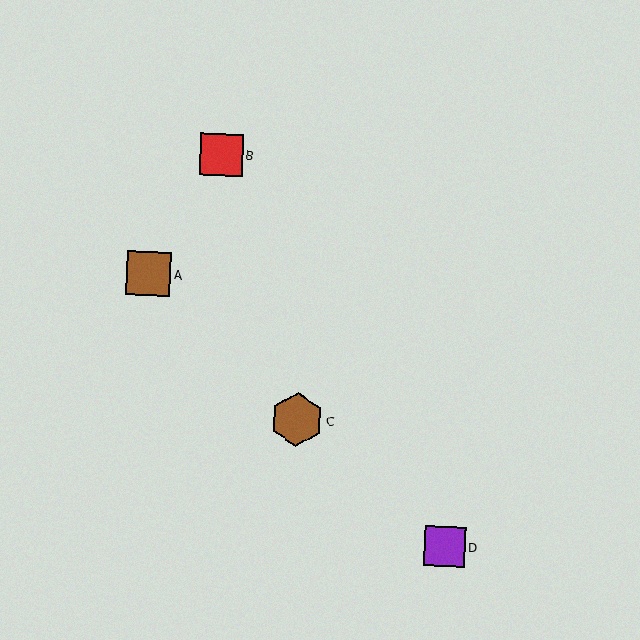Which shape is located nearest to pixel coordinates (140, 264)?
The brown square (labeled A) at (149, 274) is nearest to that location.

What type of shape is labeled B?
Shape B is a red square.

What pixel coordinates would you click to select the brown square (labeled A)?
Click at (149, 274) to select the brown square A.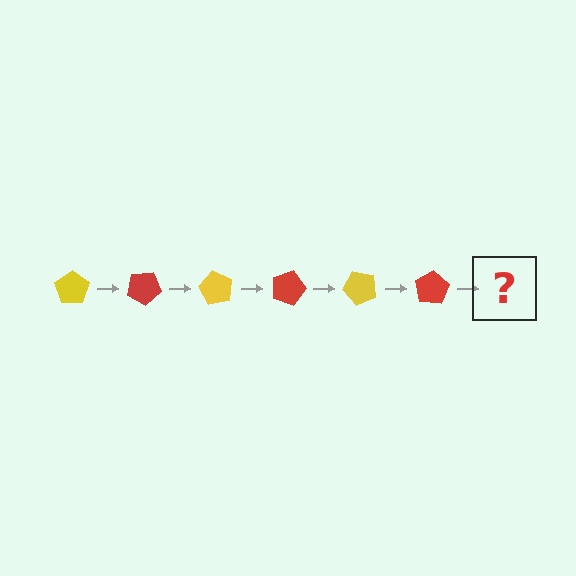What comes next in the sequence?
The next element should be a yellow pentagon, rotated 180 degrees from the start.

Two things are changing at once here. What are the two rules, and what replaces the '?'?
The two rules are that it rotates 30 degrees each step and the color cycles through yellow and red. The '?' should be a yellow pentagon, rotated 180 degrees from the start.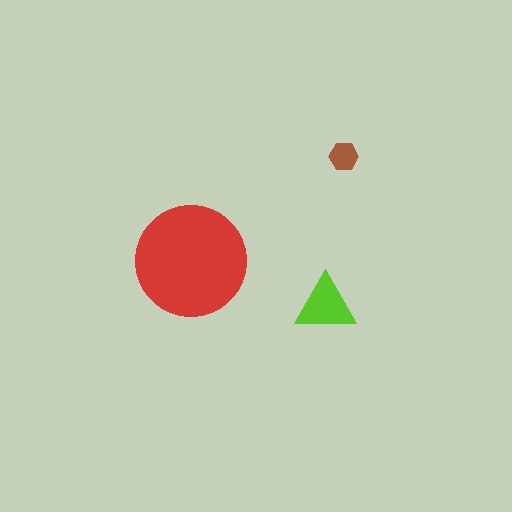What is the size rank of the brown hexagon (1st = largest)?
3rd.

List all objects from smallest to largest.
The brown hexagon, the lime triangle, the red circle.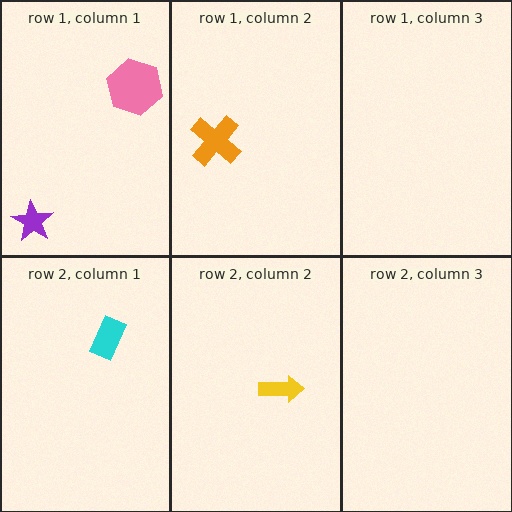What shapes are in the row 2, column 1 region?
The cyan rectangle.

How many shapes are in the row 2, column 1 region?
1.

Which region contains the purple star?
The row 1, column 1 region.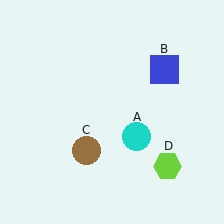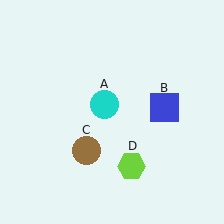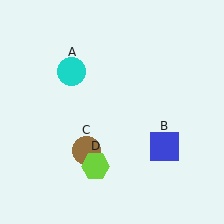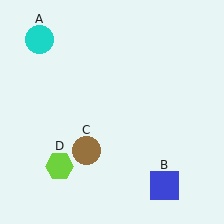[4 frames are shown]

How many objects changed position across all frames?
3 objects changed position: cyan circle (object A), blue square (object B), lime hexagon (object D).